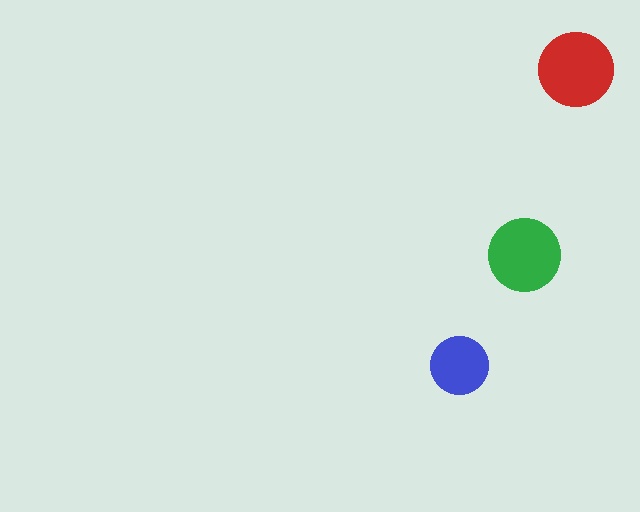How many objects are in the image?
There are 3 objects in the image.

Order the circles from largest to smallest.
the red one, the green one, the blue one.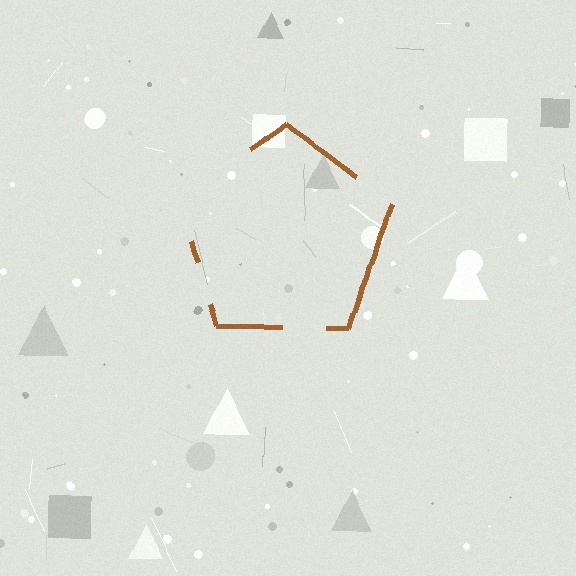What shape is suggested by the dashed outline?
The dashed outline suggests a pentagon.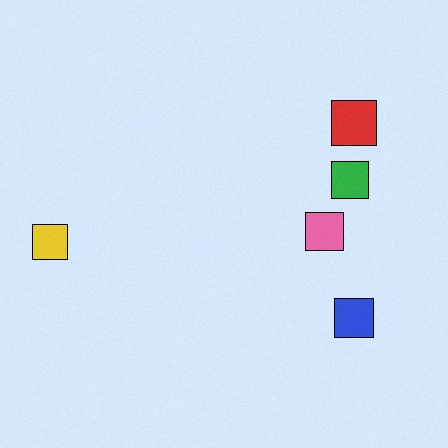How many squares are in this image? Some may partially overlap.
There are 5 squares.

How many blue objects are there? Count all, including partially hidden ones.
There is 1 blue object.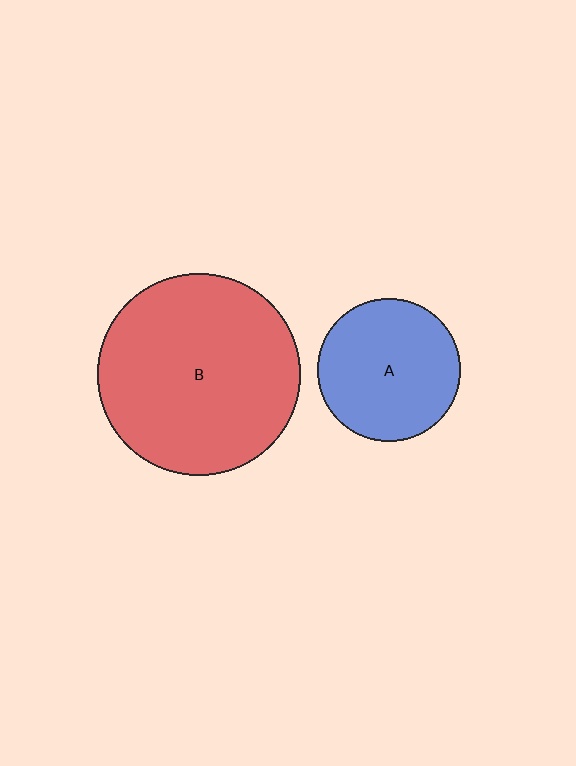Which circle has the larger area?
Circle B (red).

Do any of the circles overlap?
No, none of the circles overlap.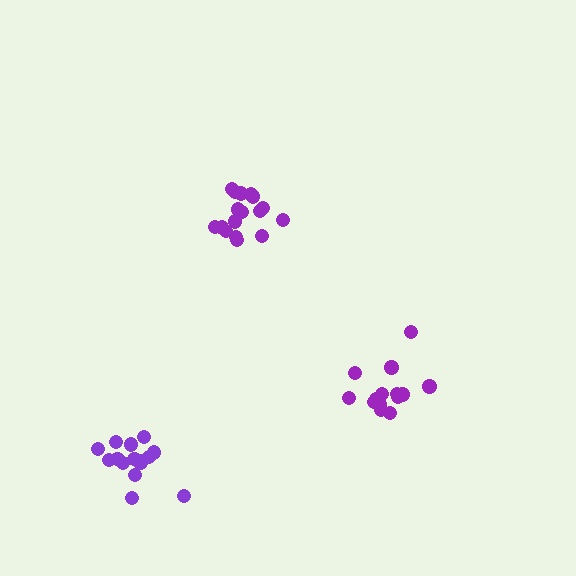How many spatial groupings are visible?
There are 3 spatial groupings.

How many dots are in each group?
Group 1: 17 dots, Group 2: 15 dots, Group 3: 14 dots (46 total).